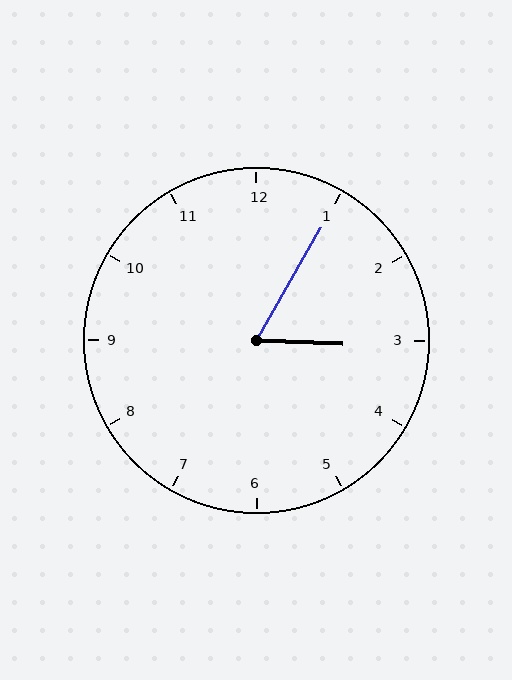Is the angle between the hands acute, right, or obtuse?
It is acute.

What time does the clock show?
3:05.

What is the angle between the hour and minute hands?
Approximately 62 degrees.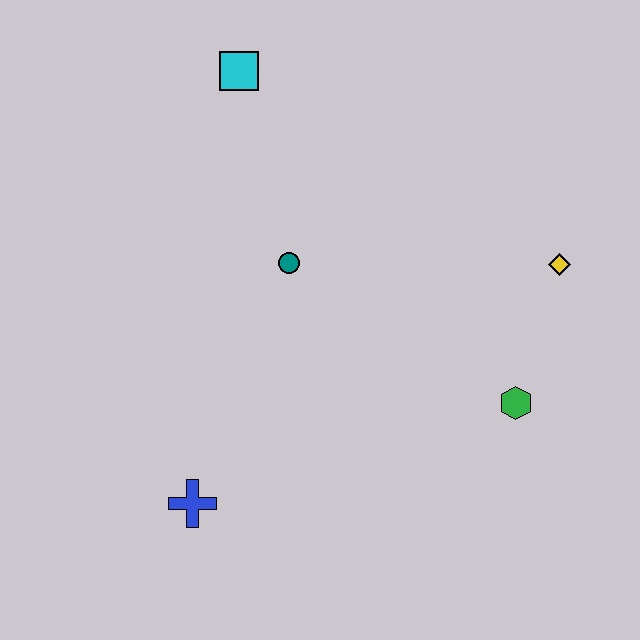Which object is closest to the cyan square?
The teal circle is closest to the cyan square.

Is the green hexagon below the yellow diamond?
Yes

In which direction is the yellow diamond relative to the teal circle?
The yellow diamond is to the right of the teal circle.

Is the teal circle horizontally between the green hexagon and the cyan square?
Yes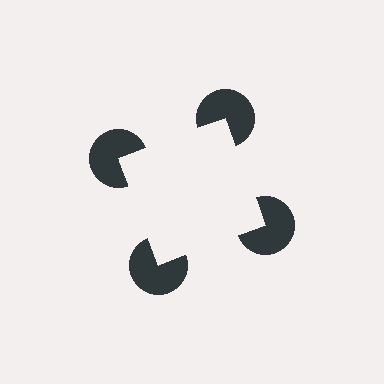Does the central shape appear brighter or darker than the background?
It typically appears slightly brighter than the background, even though no actual brightness change is drawn.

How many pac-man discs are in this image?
There are 4 — one at each vertex of the illusory square.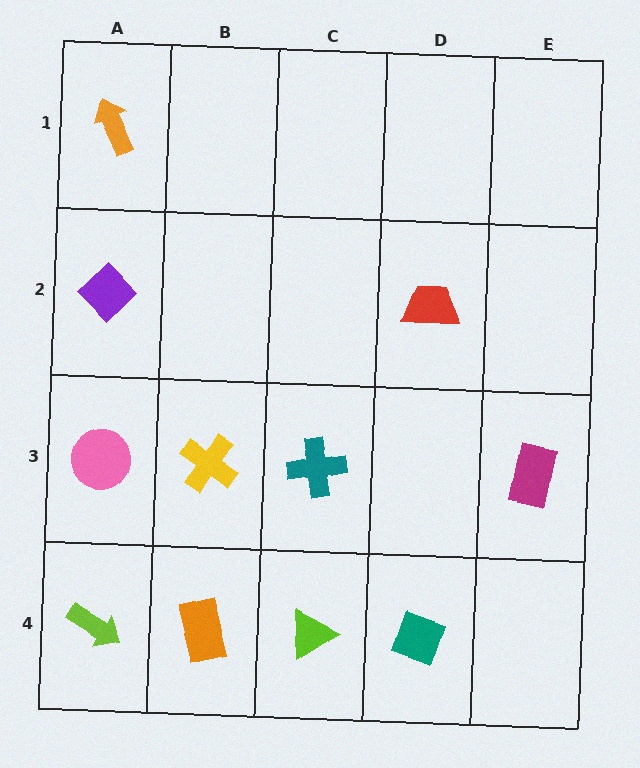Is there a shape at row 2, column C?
No, that cell is empty.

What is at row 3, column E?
A magenta rectangle.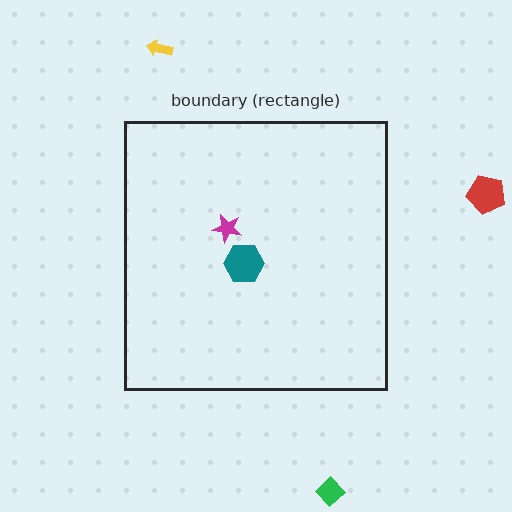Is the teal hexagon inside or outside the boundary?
Inside.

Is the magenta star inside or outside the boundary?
Inside.